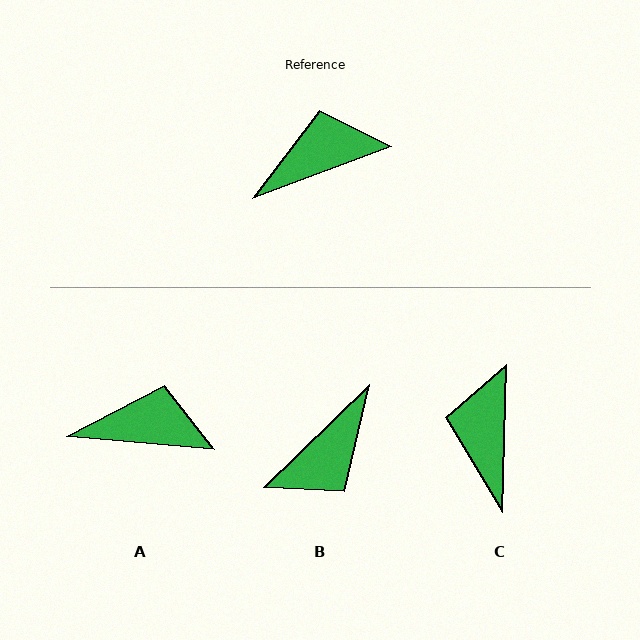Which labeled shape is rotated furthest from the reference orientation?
B, about 156 degrees away.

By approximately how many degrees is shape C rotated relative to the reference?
Approximately 68 degrees counter-clockwise.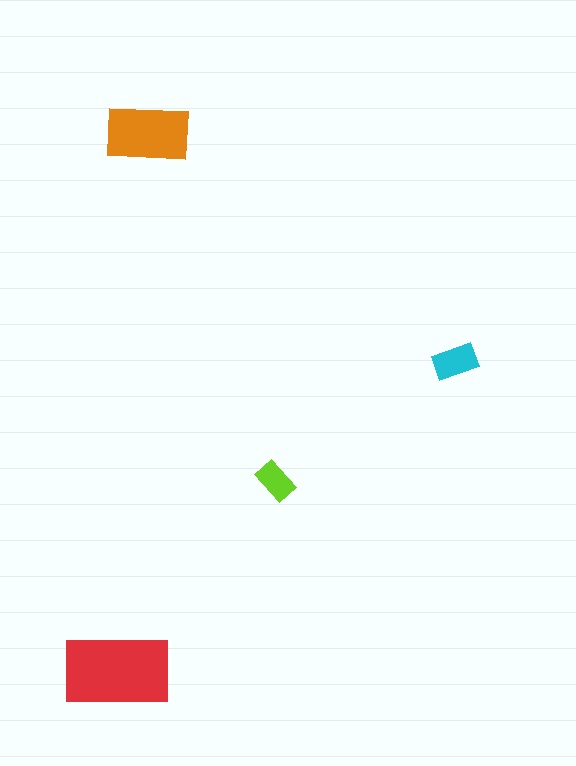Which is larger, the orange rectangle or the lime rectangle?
The orange one.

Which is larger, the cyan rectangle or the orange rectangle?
The orange one.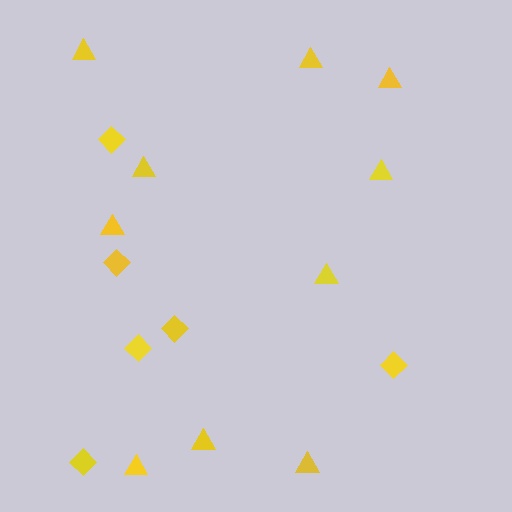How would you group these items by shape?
There are 2 groups: one group of diamonds (6) and one group of triangles (10).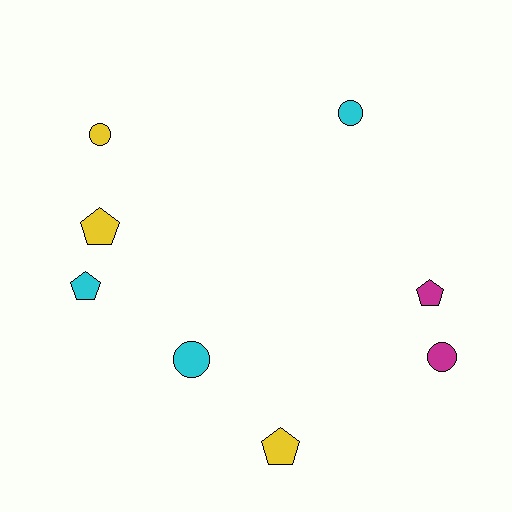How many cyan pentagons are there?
There is 1 cyan pentagon.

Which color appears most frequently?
Yellow, with 3 objects.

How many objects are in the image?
There are 8 objects.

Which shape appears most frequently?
Circle, with 4 objects.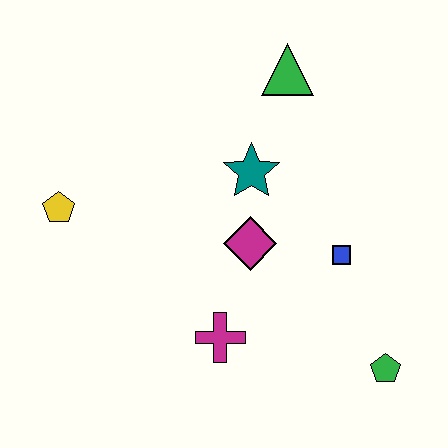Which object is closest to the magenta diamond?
The teal star is closest to the magenta diamond.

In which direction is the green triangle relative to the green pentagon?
The green triangle is above the green pentagon.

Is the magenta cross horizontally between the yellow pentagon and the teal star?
Yes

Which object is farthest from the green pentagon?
The yellow pentagon is farthest from the green pentagon.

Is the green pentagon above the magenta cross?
No